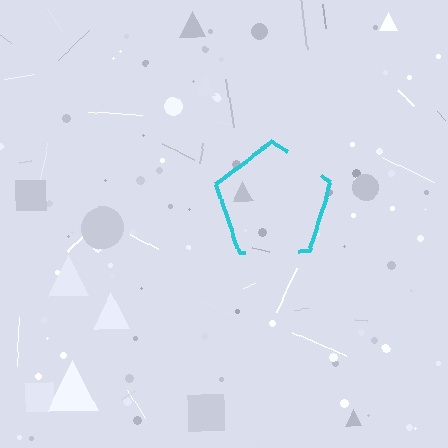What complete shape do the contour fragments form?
The contour fragments form a pentagon.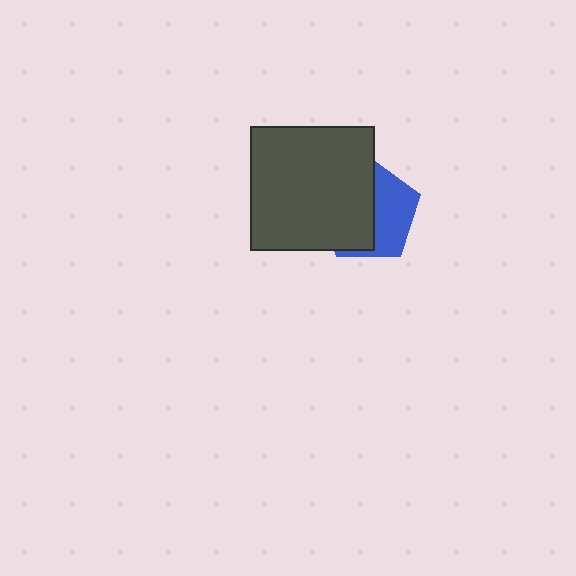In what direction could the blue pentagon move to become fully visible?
The blue pentagon could move right. That would shift it out from behind the dark gray square entirely.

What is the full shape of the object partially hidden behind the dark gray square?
The partially hidden object is a blue pentagon.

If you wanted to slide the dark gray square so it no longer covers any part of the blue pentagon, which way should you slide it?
Slide it left — that is the most direct way to separate the two shapes.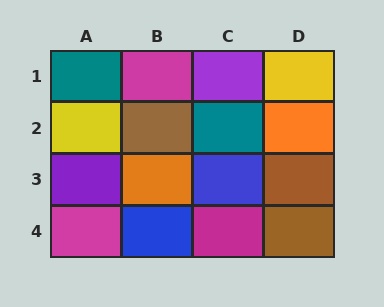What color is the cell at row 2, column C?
Teal.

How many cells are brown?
3 cells are brown.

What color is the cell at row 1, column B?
Magenta.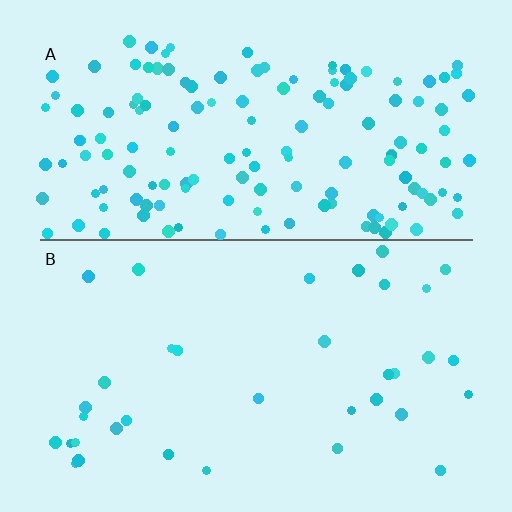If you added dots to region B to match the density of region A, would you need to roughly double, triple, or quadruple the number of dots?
Approximately quadruple.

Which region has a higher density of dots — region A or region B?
A (the top).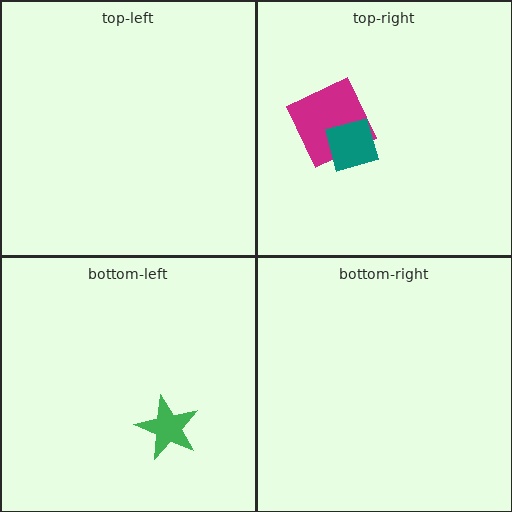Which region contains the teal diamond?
The top-right region.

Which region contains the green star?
The bottom-left region.